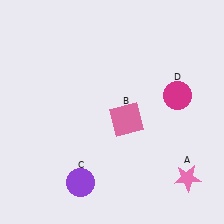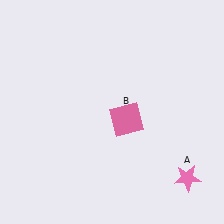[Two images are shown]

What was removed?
The purple circle (C), the magenta circle (D) were removed in Image 2.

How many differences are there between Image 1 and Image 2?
There are 2 differences between the two images.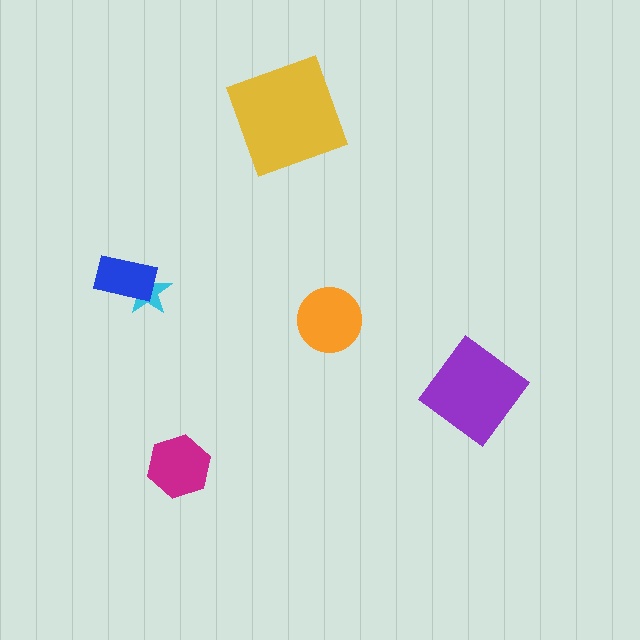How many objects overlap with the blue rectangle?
1 object overlaps with the blue rectangle.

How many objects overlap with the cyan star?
1 object overlaps with the cyan star.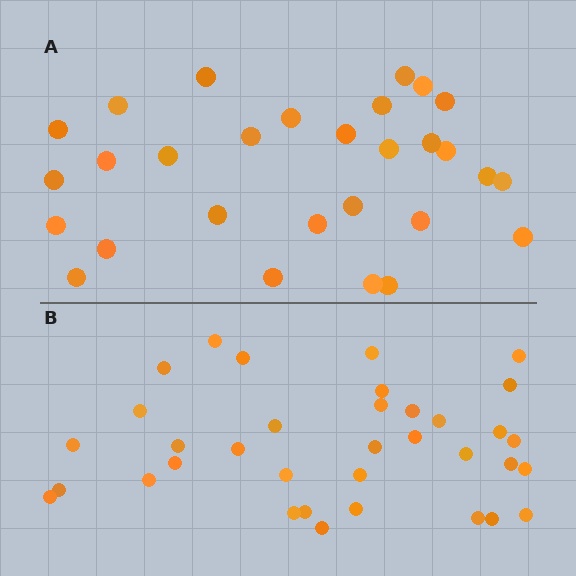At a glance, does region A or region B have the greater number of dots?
Region B (the bottom region) has more dots.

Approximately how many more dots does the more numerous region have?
Region B has about 6 more dots than region A.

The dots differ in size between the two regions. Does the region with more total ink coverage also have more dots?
No. Region A has more total ink coverage because its dots are larger, but region B actually contains more individual dots. Total area can be misleading — the number of items is what matters here.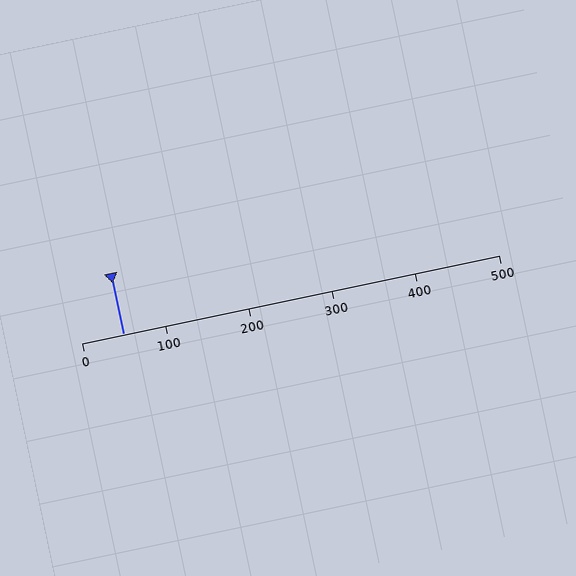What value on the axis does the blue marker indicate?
The marker indicates approximately 50.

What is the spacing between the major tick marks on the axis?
The major ticks are spaced 100 apart.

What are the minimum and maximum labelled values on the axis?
The axis runs from 0 to 500.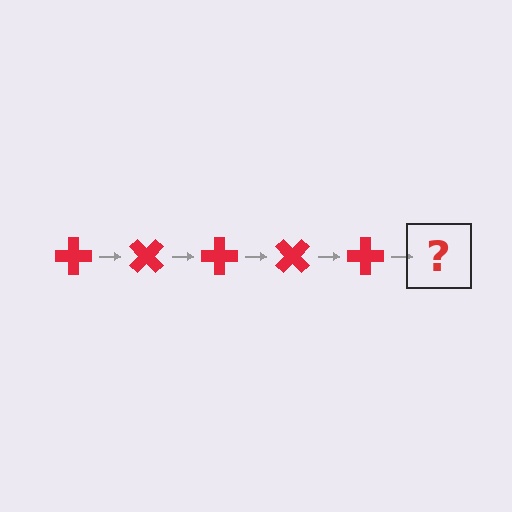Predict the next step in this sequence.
The next step is a red cross rotated 225 degrees.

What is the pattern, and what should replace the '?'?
The pattern is that the cross rotates 45 degrees each step. The '?' should be a red cross rotated 225 degrees.